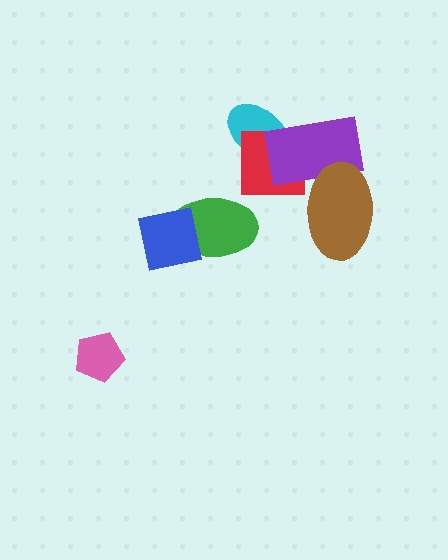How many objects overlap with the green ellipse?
1 object overlaps with the green ellipse.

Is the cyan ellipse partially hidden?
Yes, it is partially covered by another shape.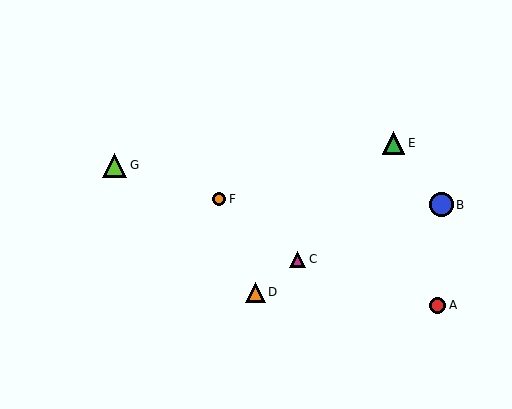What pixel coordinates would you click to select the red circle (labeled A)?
Click at (438, 305) to select the red circle A.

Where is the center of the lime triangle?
The center of the lime triangle is at (115, 165).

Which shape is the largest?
The lime triangle (labeled G) is the largest.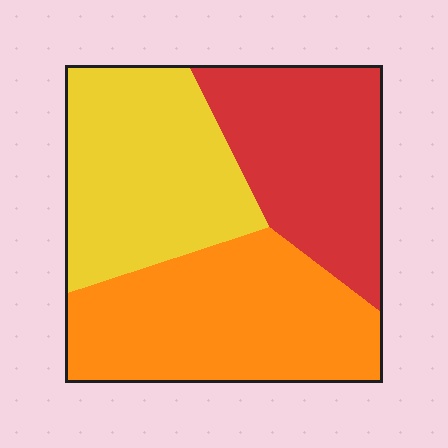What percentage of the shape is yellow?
Yellow covers 33% of the shape.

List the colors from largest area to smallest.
From largest to smallest: orange, yellow, red.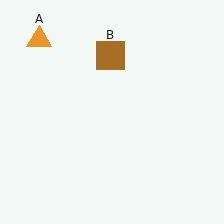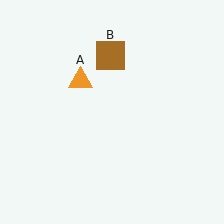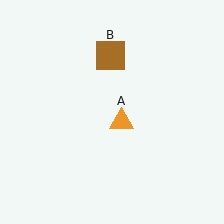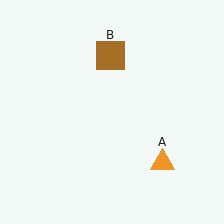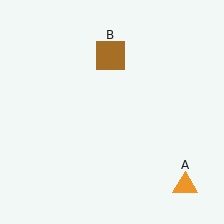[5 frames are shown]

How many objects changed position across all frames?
1 object changed position: orange triangle (object A).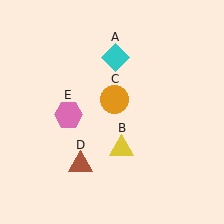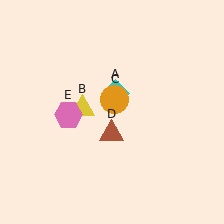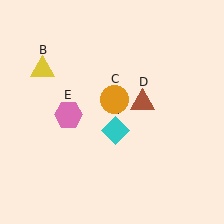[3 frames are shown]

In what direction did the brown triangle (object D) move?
The brown triangle (object D) moved up and to the right.